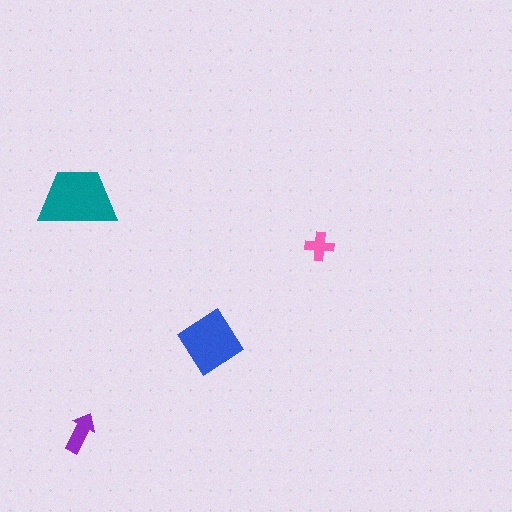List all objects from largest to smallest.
The teal trapezoid, the blue diamond, the purple arrow, the pink cross.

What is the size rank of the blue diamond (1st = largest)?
2nd.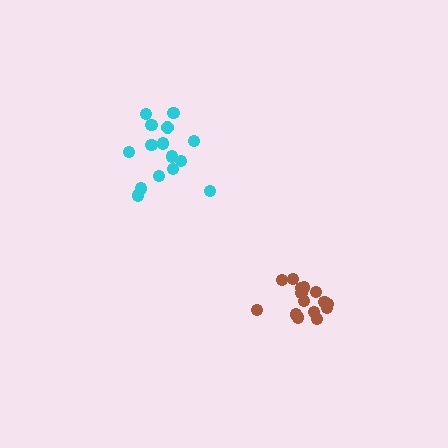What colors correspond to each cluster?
The clusters are colored: brown, cyan.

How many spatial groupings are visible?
There are 2 spatial groupings.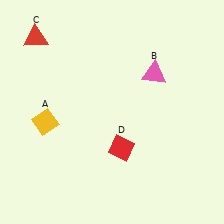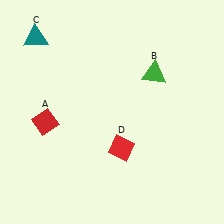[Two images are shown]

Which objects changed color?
A changed from yellow to red. B changed from pink to green. C changed from red to teal.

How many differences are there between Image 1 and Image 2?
There are 3 differences between the two images.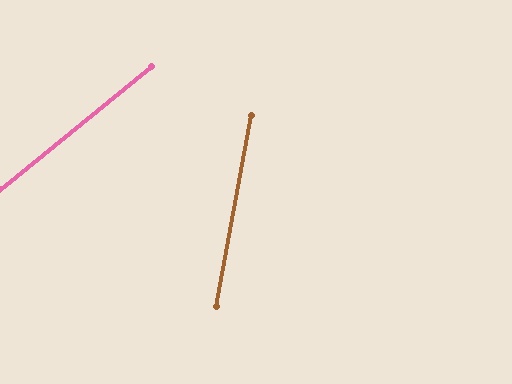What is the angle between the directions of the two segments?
Approximately 40 degrees.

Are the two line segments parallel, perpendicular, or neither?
Neither parallel nor perpendicular — they differ by about 40°.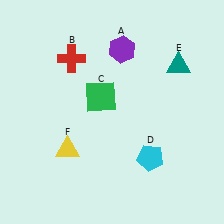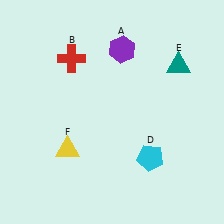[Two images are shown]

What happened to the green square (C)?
The green square (C) was removed in Image 2. It was in the top-left area of Image 1.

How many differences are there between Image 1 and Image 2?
There is 1 difference between the two images.